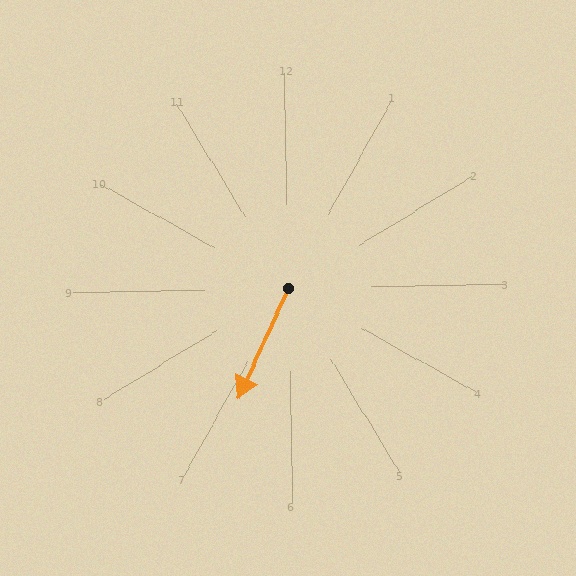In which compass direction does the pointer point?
Southwest.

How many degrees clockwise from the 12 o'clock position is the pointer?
Approximately 206 degrees.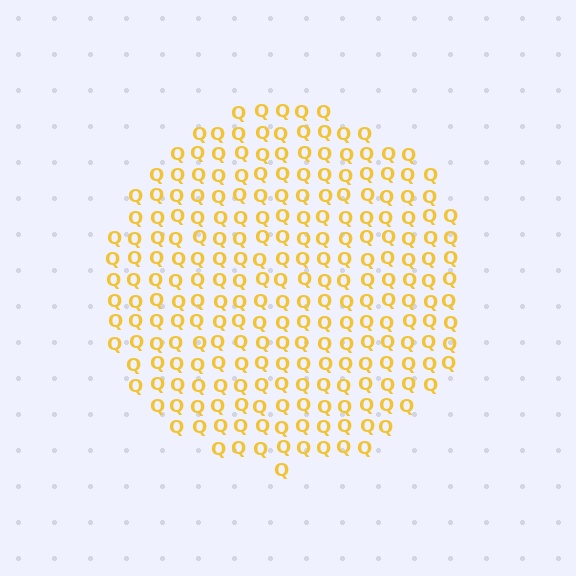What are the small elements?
The small elements are letter Q's.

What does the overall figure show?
The overall figure shows a circle.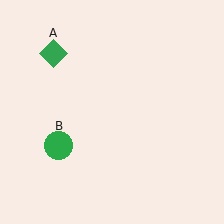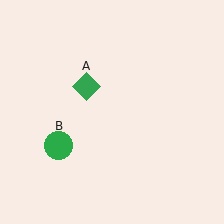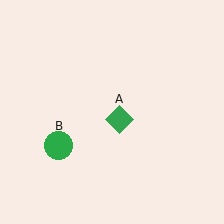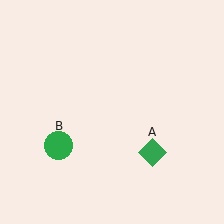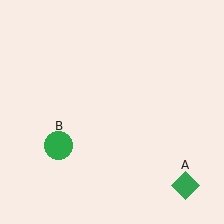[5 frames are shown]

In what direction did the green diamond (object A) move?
The green diamond (object A) moved down and to the right.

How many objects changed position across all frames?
1 object changed position: green diamond (object A).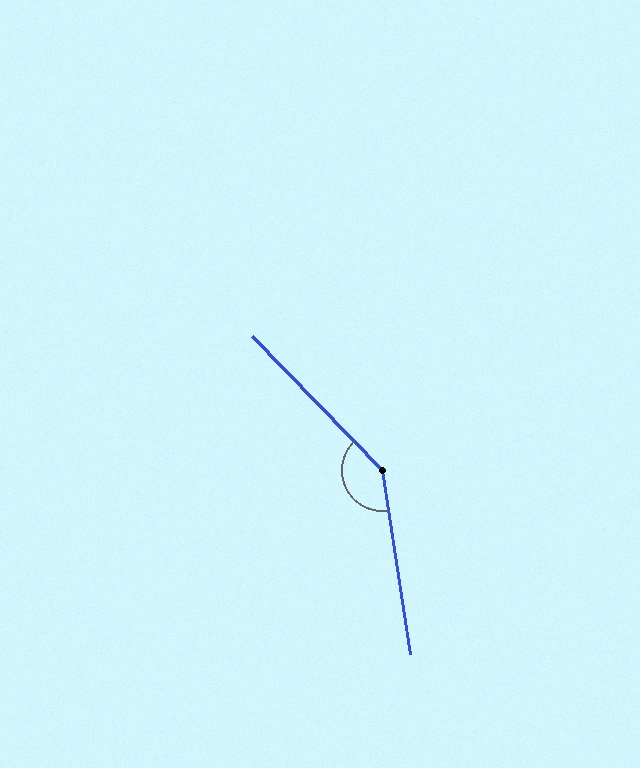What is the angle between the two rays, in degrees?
Approximately 145 degrees.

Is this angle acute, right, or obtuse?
It is obtuse.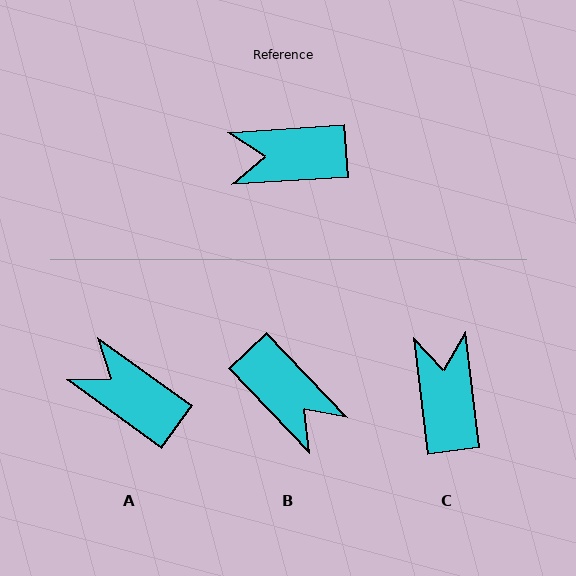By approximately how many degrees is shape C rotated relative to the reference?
Approximately 87 degrees clockwise.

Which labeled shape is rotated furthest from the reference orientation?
B, about 130 degrees away.